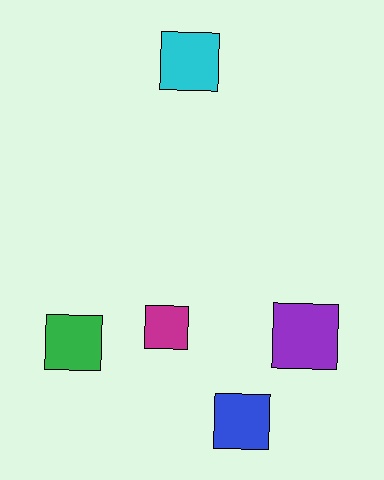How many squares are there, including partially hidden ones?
There are 5 squares.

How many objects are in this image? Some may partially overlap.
There are 5 objects.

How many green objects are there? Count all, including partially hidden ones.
There is 1 green object.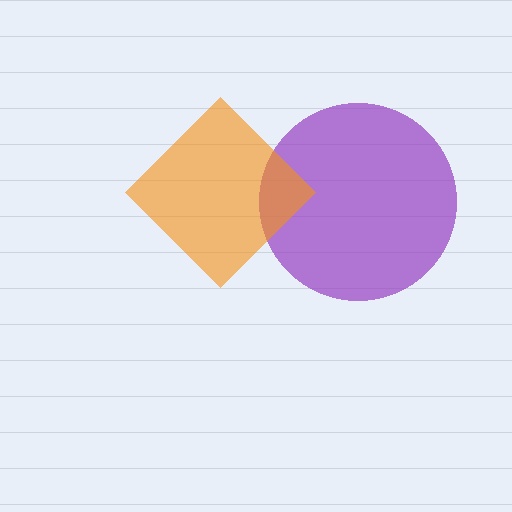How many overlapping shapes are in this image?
There are 2 overlapping shapes in the image.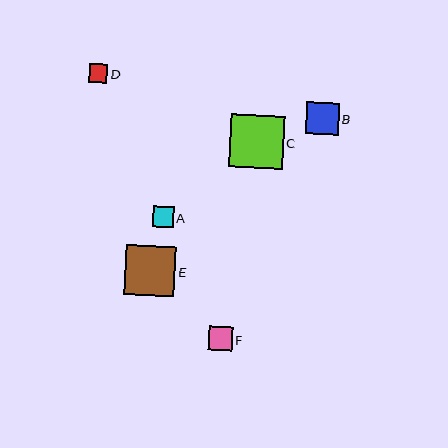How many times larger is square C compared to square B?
Square C is approximately 1.7 times the size of square B.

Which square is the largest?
Square C is the largest with a size of approximately 54 pixels.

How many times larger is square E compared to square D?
Square E is approximately 2.7 times the size of square D.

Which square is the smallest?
Square D is the smallest with a size of approximately 18 pixels.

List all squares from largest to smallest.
From largest to smallest: C, E, B, F, A, D.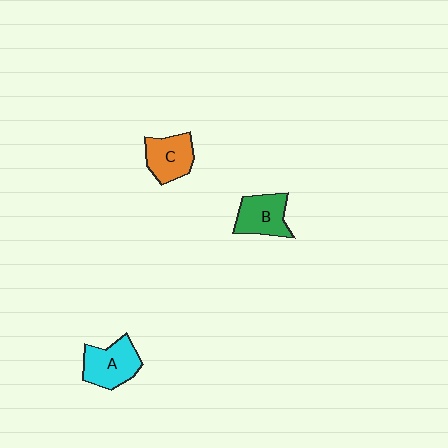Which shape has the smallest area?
Shape C (orange).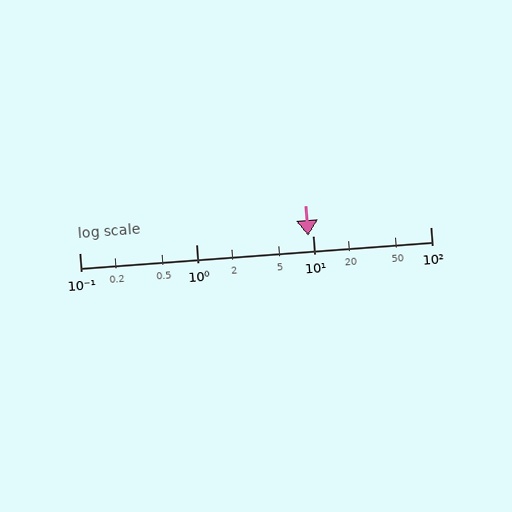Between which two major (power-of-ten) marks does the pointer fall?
The pointer is between 1 and 10.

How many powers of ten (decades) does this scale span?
The scale spans 3 decades, from 0.1 to 100.